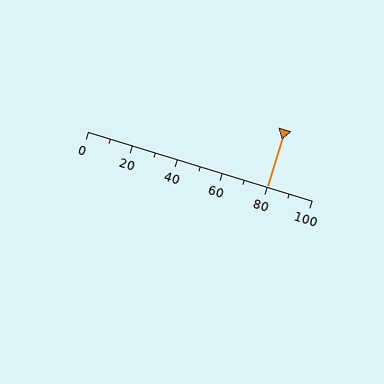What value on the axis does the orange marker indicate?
The marker indicates approximately 80.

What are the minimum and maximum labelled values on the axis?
The axis runs from 0 to 100.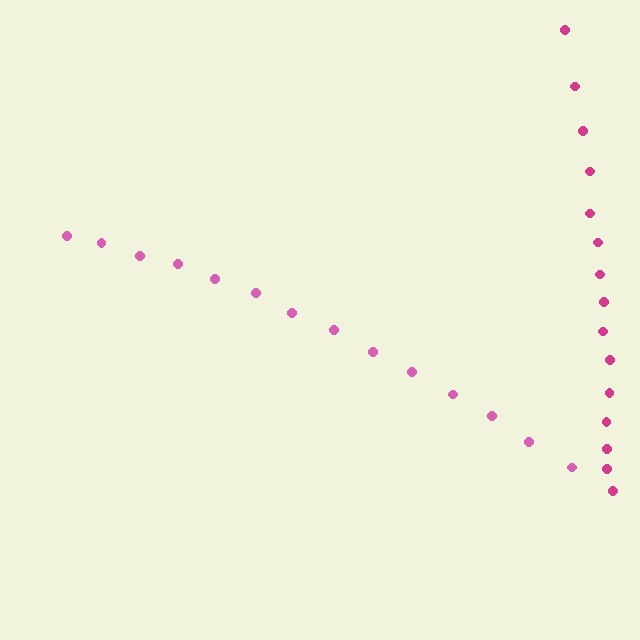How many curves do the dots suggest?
There are 2 distinct paths.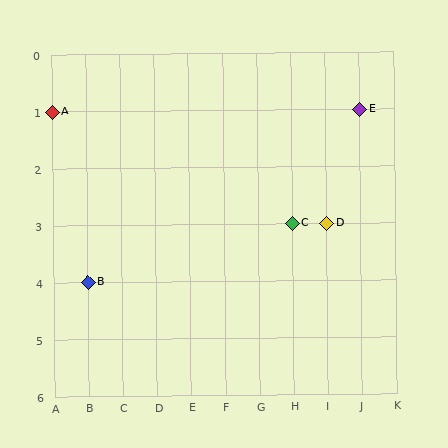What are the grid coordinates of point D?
Point D is at grid coordinates (I, 3).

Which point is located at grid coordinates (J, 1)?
Point E is at (J, 1).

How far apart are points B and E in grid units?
Points B and E are 8 columns and 3 rows apart (about 8.5 grid units diagonally).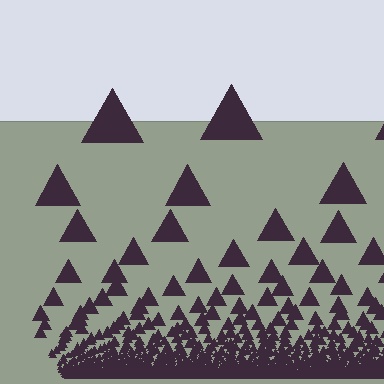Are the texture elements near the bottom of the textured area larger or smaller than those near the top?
Smaller. The gradient is inverted — elements near the bottom are smaller and denser.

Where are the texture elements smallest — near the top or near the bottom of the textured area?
Near the bottom.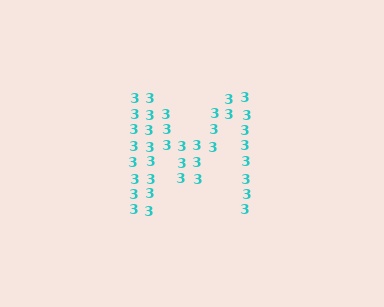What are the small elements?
The small elements are digit 3's.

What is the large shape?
The large shape is the letter M.